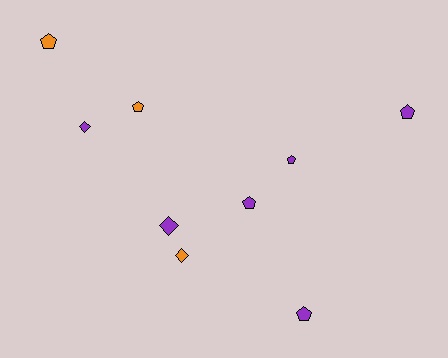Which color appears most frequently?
Purple, with 6 objects.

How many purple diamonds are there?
There are 2 purple diamonds.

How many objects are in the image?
There are 9 objects.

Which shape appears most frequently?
Pentagon, with 6 objects.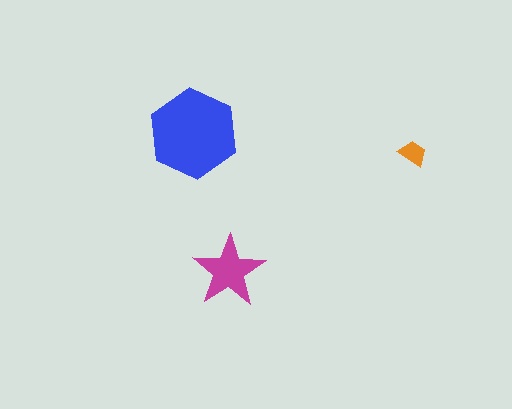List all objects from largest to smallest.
The blue hexagon, the magenta star, the orange trapezoid.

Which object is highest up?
The blue hexagon is topmost.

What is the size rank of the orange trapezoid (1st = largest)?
3rd.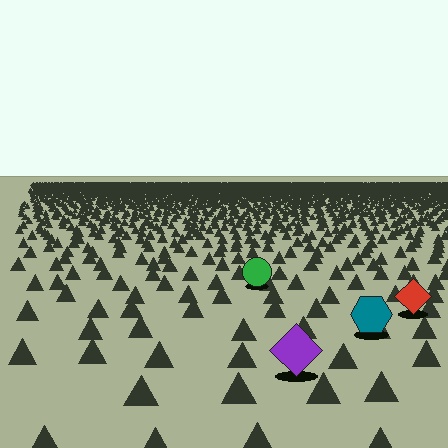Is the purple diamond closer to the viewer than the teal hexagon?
Yes. The purple diamond is closer — you can tell from the texture gradient: the ground texture is coarser near it.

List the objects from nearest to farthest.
From nearest to farthest: the purple diamond, the teal hexagon, the red diamond, the green circle.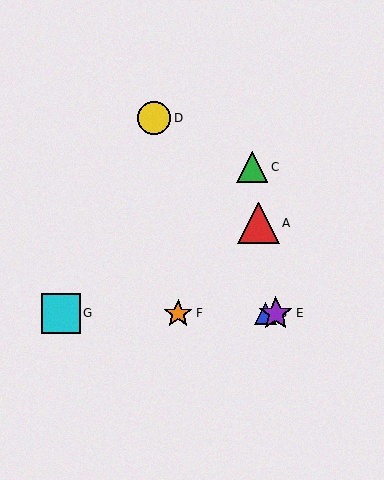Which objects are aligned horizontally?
Objects B, E, F, G are aligned horizontally.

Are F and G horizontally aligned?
Yes, both are at y≈313.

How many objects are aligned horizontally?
4 objects (B, E, F, G) are aligned horizontally.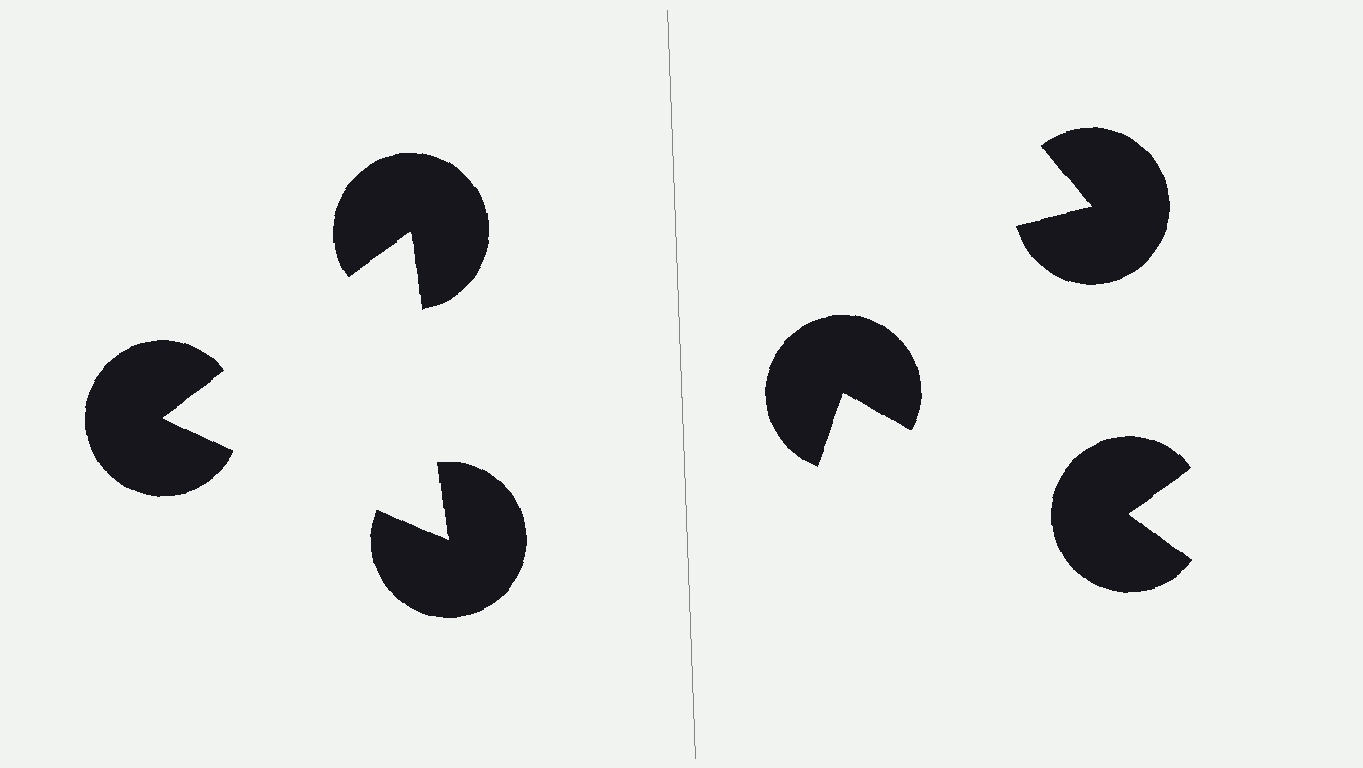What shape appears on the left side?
An illusory triangle.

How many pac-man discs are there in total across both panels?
6 — 3 on each side.